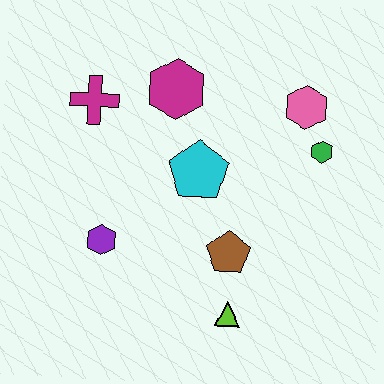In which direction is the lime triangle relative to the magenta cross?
The lime triangle is below the magenta cross.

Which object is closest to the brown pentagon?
The lime triangle is closest to the brown pentagon.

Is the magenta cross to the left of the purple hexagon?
Yes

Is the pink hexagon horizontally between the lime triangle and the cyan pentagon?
No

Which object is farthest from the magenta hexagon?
The lime triangle is farthest from the magenta hexagon.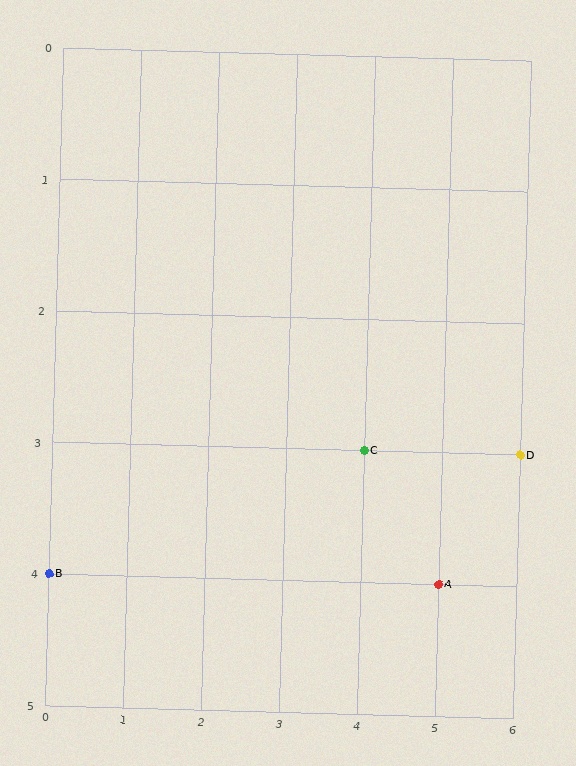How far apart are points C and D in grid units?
Points C and D are 2 columns apart.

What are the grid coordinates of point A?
Point A is at grid coordinates (5, 4).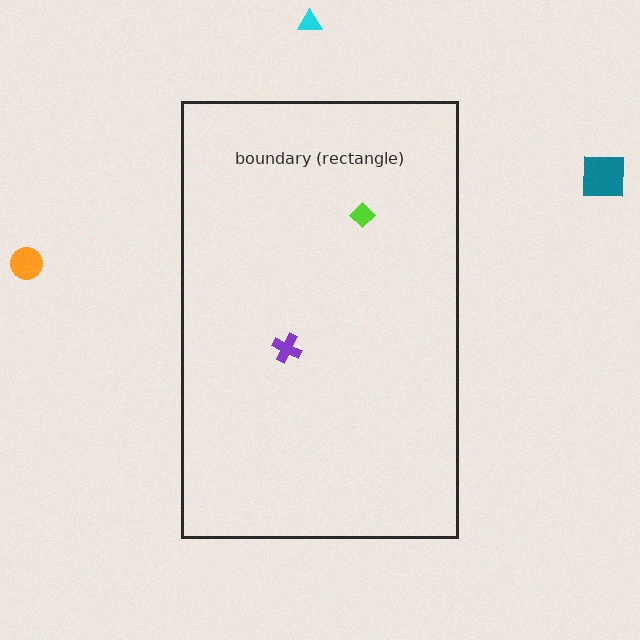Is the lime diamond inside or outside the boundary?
Inside.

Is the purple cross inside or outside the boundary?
Inside.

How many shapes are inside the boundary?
2 inside, 3 outside.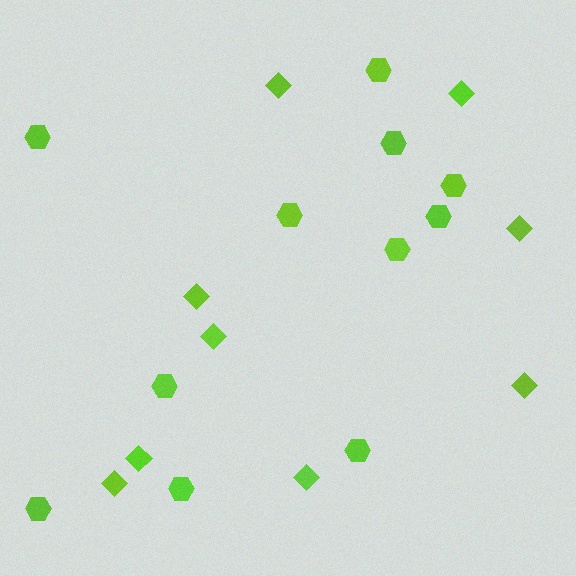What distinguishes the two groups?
There are 2 groups: one group of diamonds (9) and one group of hexagons (11).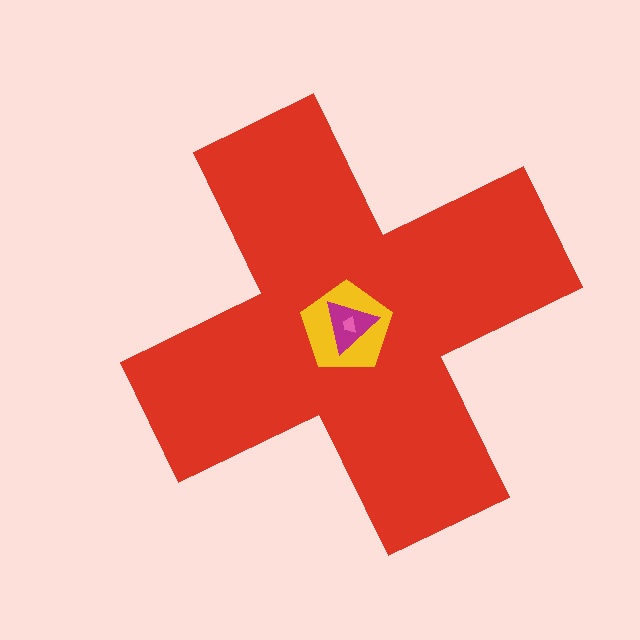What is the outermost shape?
The red cross.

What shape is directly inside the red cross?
The yellow pentagon.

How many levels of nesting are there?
4.